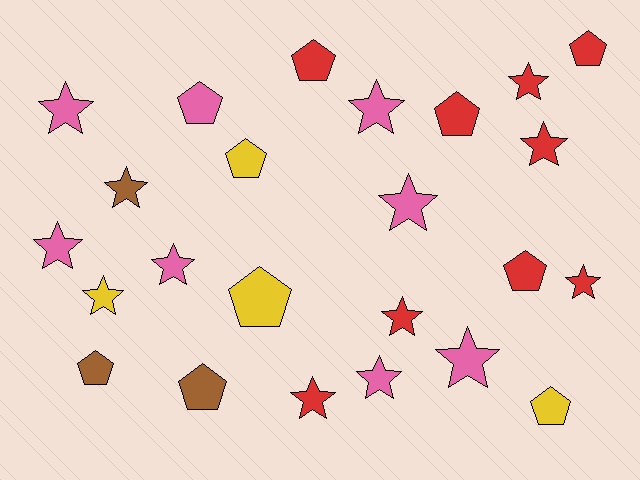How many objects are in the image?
There are 24 objects.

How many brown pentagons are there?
There are 2 brown pentagons.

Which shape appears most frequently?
Star, with 14 objects.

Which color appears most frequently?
Red, with 9 objects.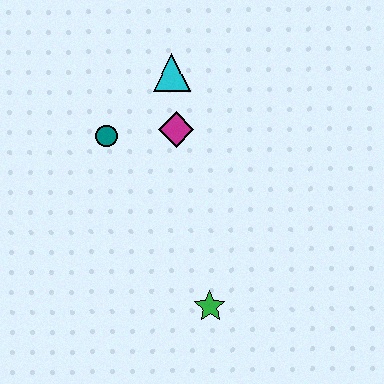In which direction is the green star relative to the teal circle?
The green star is below the teal circle.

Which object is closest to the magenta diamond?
The cyan triangle is closest to the magenta diamond.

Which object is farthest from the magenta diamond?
The green star is farthest from the magenta diamond.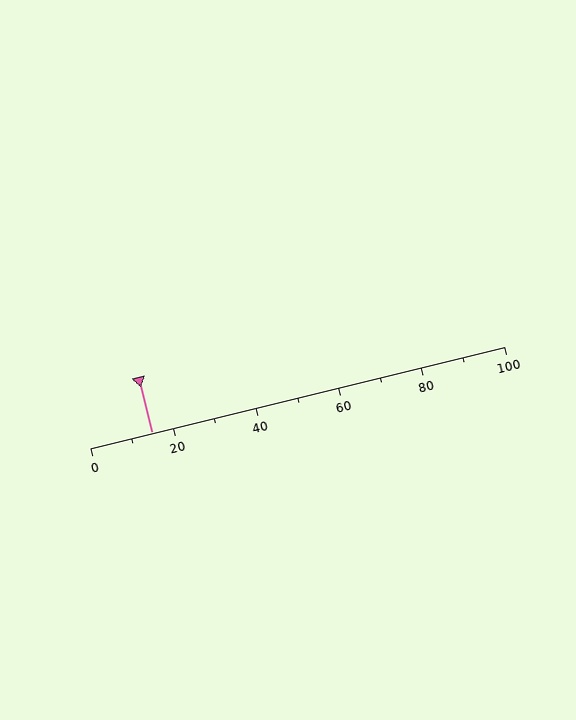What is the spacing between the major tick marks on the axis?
The major ticks are spaced 20 apart.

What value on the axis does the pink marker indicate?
The marker indicates approximately 15.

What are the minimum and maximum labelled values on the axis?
The axis runs from 0 to 100.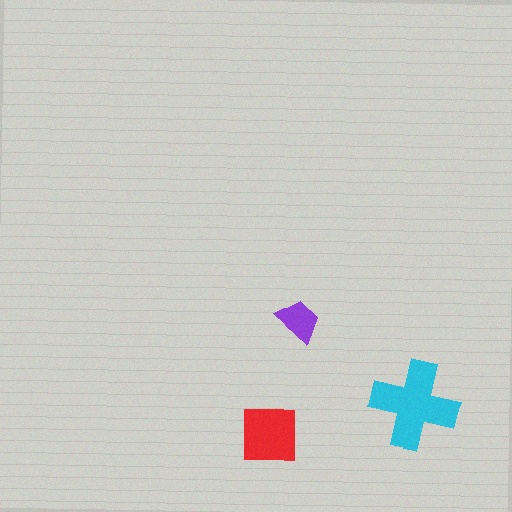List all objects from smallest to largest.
The purple trapezoid, the red square, the cyan cross.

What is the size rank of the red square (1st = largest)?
2nd.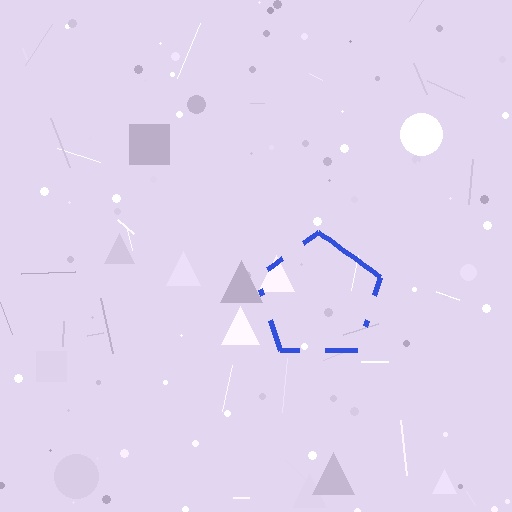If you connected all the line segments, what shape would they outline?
They would outline a pentagon.